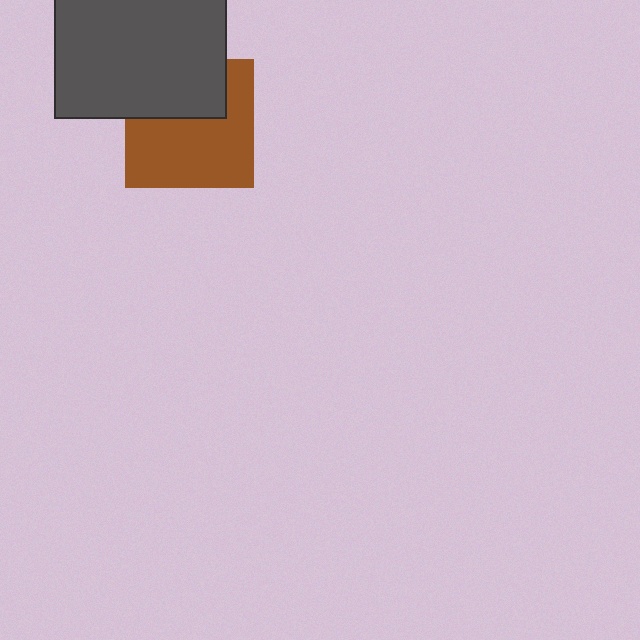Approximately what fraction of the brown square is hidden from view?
Roughly 37% of the brown square is hidden behind the dark gray square.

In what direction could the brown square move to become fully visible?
The brown square could move down. That would shift it out from behind the dark gray square entirely.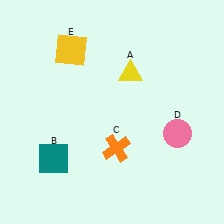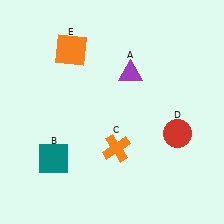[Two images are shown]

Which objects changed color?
A changed from yellow to purple. D changed from pink to red. E changed from yellow to orange.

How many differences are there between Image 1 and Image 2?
There are 3 differences between the two images.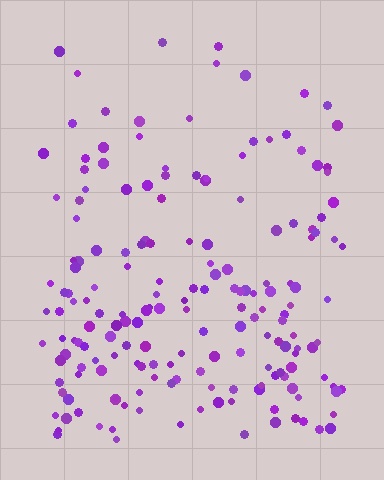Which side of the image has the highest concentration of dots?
The bottom.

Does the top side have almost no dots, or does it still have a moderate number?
Still a moderate number, just noticeably fewer than the bottom.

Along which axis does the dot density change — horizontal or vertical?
Vertical.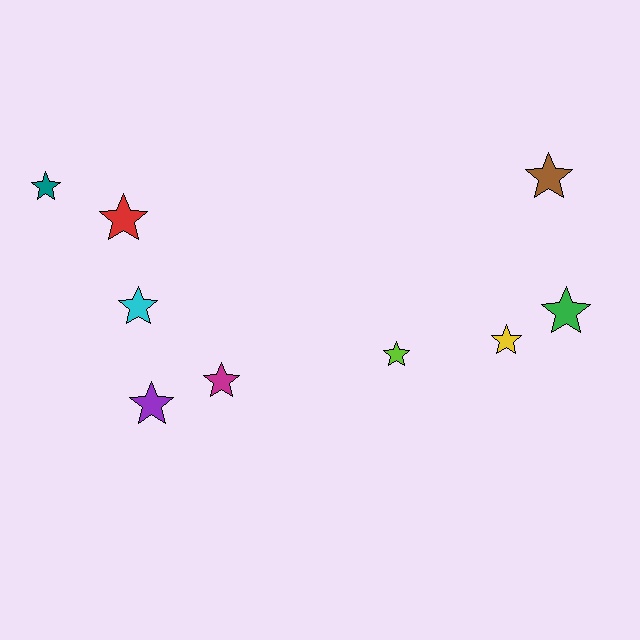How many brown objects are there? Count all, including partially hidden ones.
There is 1 brown object.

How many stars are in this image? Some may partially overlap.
There are 9 stars.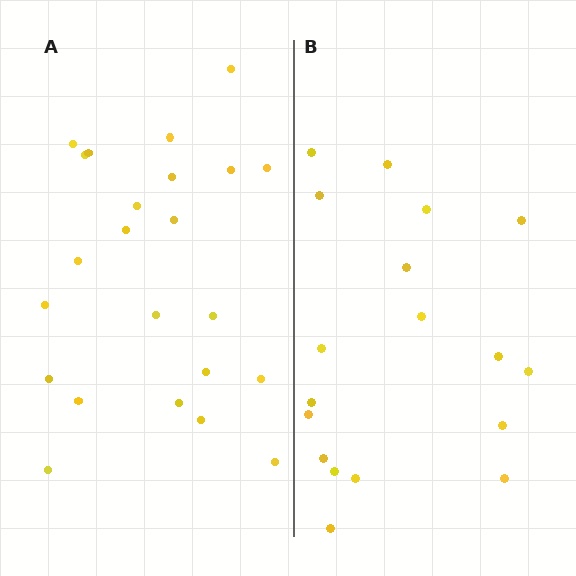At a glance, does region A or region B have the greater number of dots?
Region A (the left region) has more dots.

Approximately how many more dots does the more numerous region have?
Region A has about 5 more dots than region B.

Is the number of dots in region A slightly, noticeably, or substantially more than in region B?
Region A has noticeably more, but not dramatically so. The ratio is roughly 1.3 to 1.